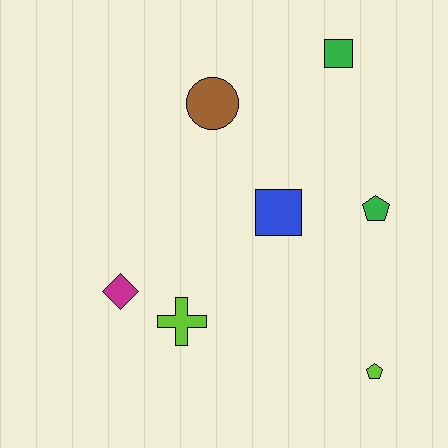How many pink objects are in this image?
There are no pink objects.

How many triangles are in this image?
There are no triangles.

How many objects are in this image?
There are 7 objects.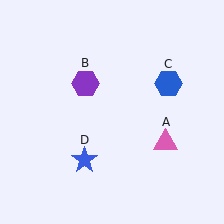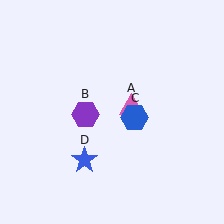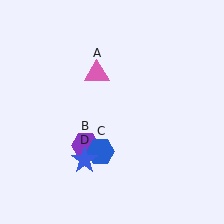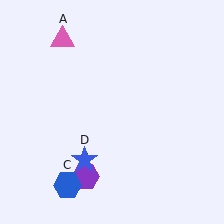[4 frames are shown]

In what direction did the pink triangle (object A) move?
The pink triangle (object A) moved up and to the left.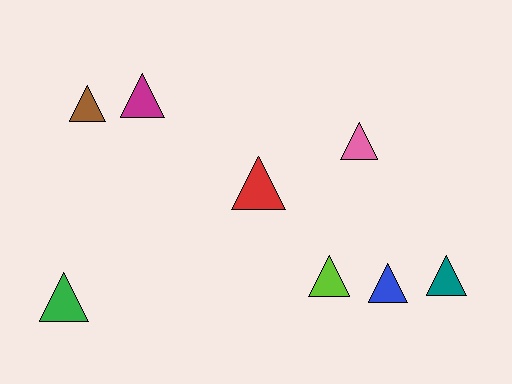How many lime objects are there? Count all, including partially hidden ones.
There is 1 lime object.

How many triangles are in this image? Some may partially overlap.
There are 8 triangles.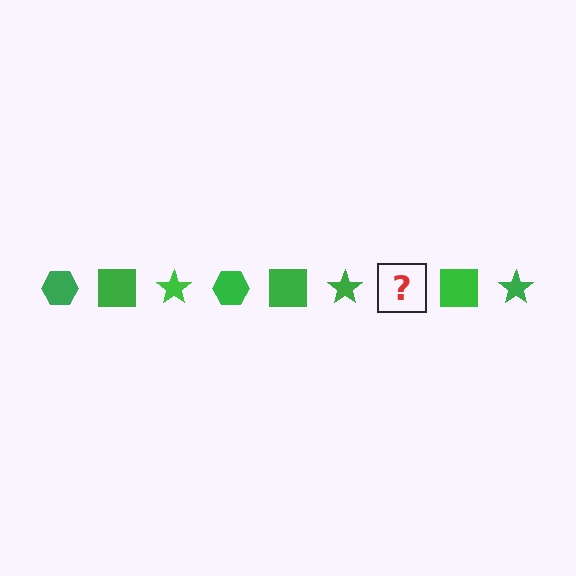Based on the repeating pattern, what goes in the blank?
The blank should be a green hexagon.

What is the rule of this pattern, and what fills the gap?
The rule is that the pattern cycles through hexagon, square, star shapes in green. The gap should be filled with a green hexagon.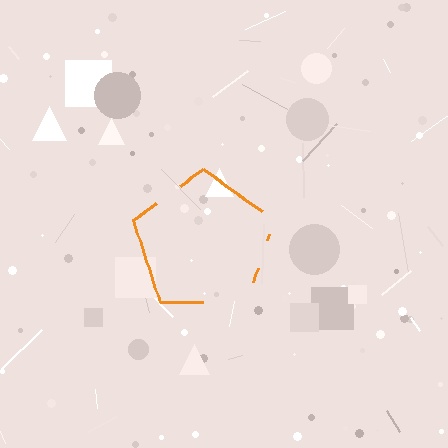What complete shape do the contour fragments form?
The contour fragments form a pentagon.